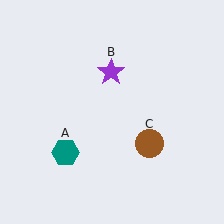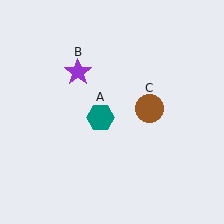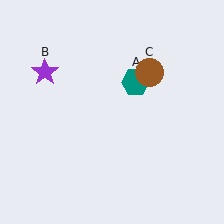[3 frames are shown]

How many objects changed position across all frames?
3 objects changed position: teal hexagon (object A), purple star (object B), brown circle (object C).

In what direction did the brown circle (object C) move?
The brown circle (object C) moved up.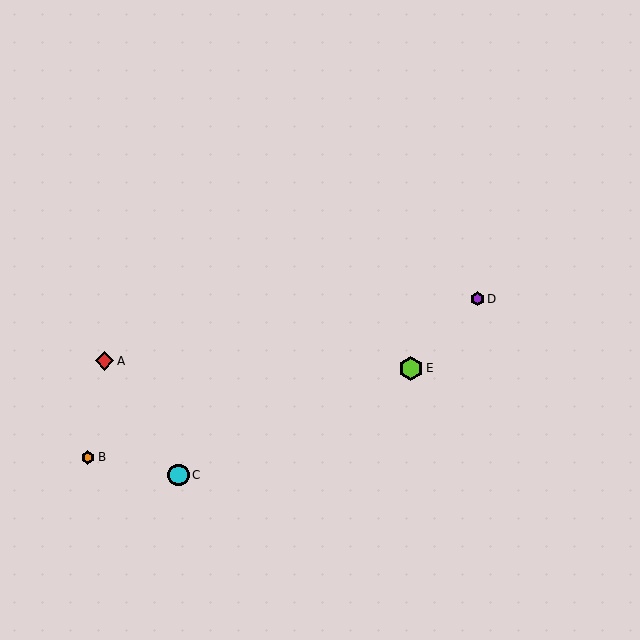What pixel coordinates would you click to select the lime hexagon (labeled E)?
Click at (411, 368) to select the lime hexagon E.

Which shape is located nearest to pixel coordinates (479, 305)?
The purple hexagon (labeled D) at (477, 299) is nearest to that location.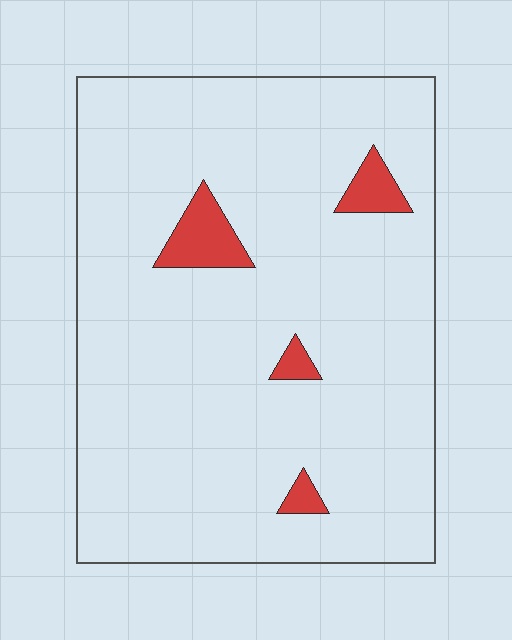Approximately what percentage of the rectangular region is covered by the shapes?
Approximately 5%.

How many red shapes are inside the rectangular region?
4.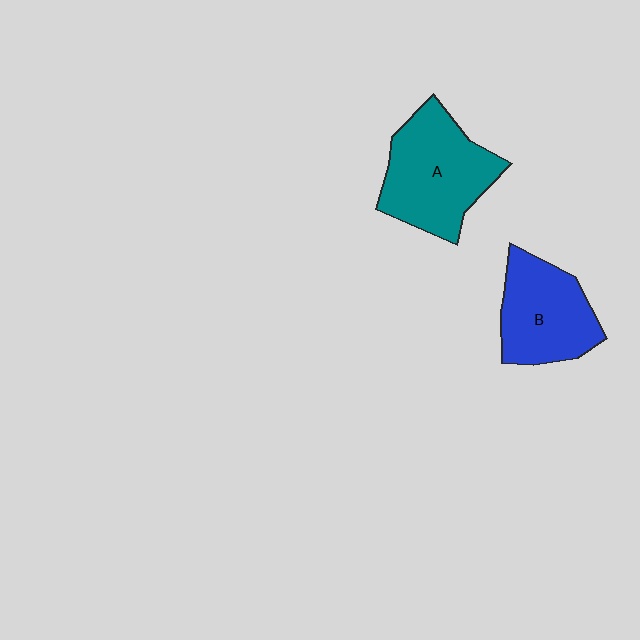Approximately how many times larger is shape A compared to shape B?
Approximately 1.2 times.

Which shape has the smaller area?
Shape B (blue).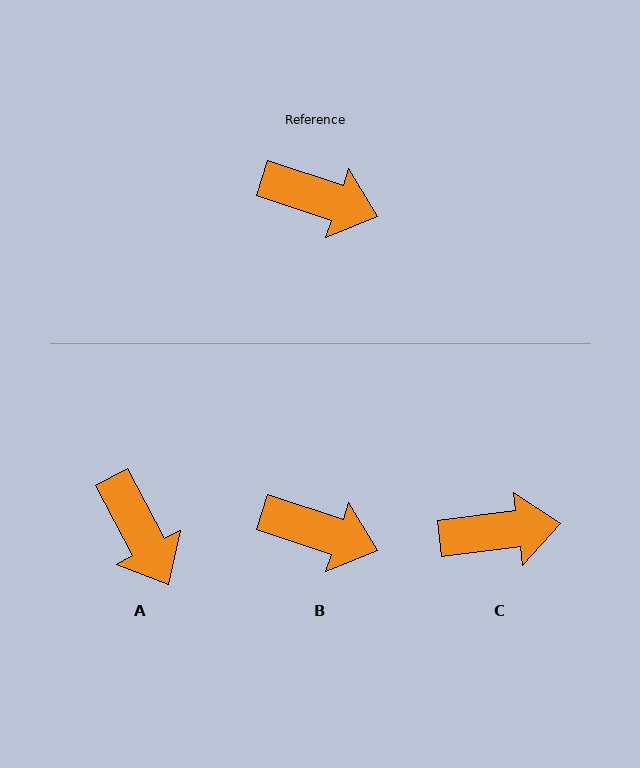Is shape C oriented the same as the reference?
No, it is off by about 26 degrees.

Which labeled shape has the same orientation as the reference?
B.